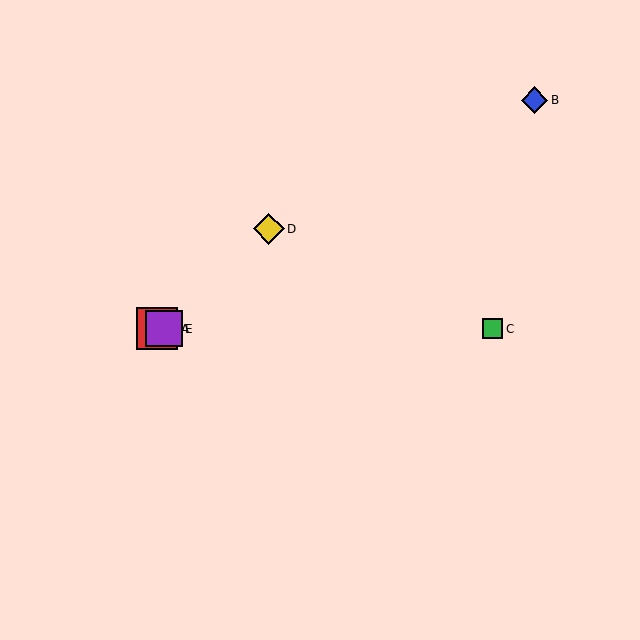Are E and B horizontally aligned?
No, E is at y≈329 and B is at y≈100.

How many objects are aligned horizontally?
3 objects (A, C, E) are aligned horizontally.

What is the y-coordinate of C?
Object C is at y≈329.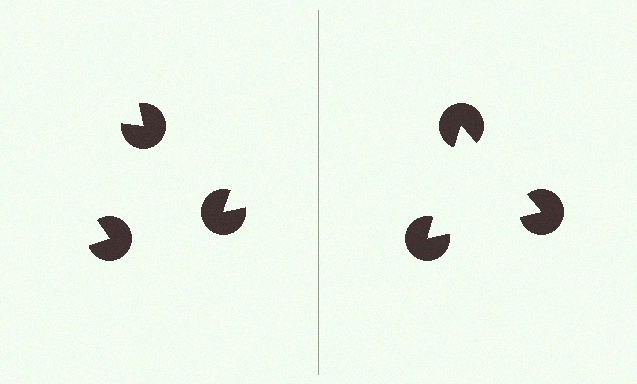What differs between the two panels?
The pac-man discs are positioned identically on both sides; only the wedge orientations differ. On the right they align to a triangle; on the left they are misaligned.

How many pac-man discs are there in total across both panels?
6 — 3 on each side.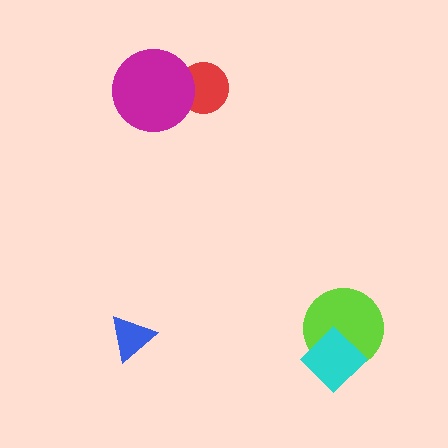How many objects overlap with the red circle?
1 object overlaps with the red circle.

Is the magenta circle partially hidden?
No, no other shape covers it.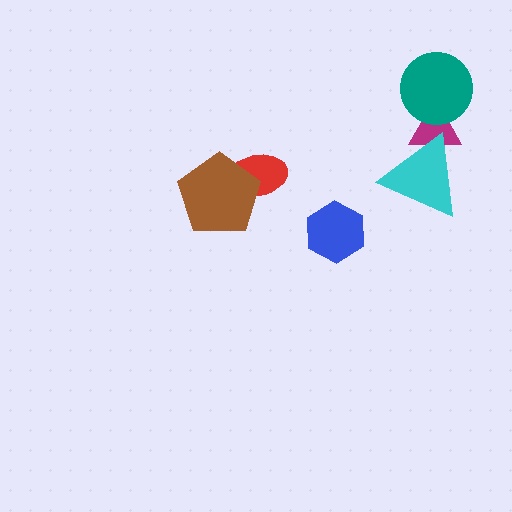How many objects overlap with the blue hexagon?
0 objects overlap with the blue hexagon.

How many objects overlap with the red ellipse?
1 object overlaps with the red ellipse.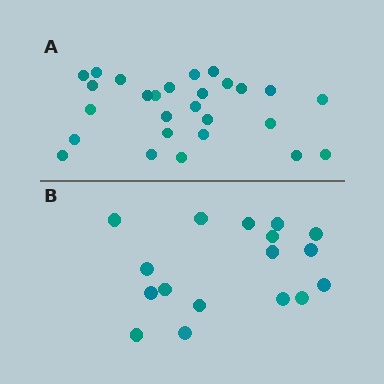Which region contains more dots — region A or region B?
Region A (the top region) has more dots.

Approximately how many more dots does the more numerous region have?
Region A has roughly 10 or so more dots than region B.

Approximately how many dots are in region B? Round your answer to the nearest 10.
About 20 dots. (The exact count is 17, which rounds to 20.)